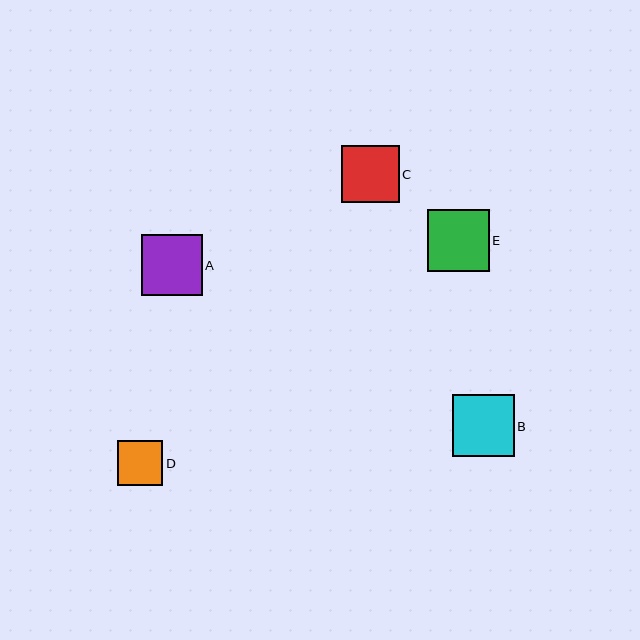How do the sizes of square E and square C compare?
Square E and square C are approximately the same size.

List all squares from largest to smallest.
From largest to smallest: B, E, A, C, D.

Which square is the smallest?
Square D is the smallest with a size of approximately 45 pixels.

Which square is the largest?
Square B is the largest with a size of approximately 62 pixels.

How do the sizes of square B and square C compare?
Square B and square C are approximately the same size.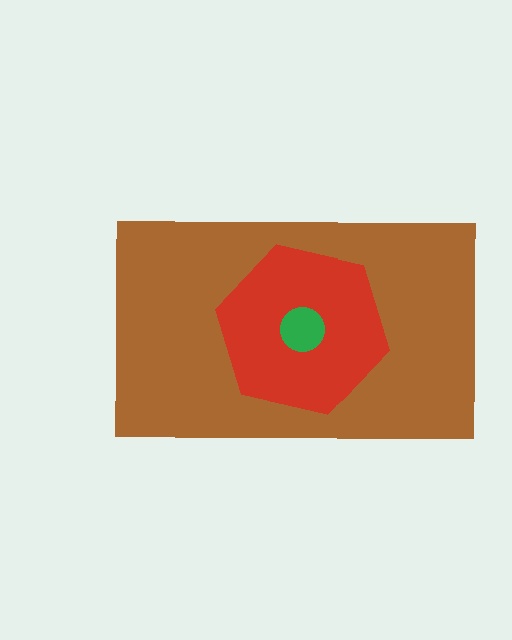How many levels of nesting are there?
3.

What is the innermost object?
The green circle.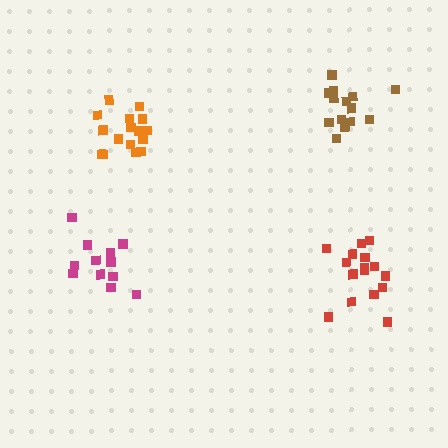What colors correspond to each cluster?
The clusters are colored: red, magenta, orange, brown.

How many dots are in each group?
Group 1: 16 dots, Group 2: 12 dots, Group 3: 16 dots, Group 4: 14 dots (58 total).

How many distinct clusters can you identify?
There are 4 distinct clusters.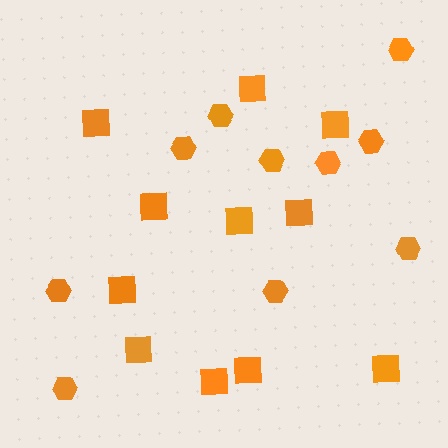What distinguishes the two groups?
There are 2 groups: one group of hexagons (10) and one group of squares (11).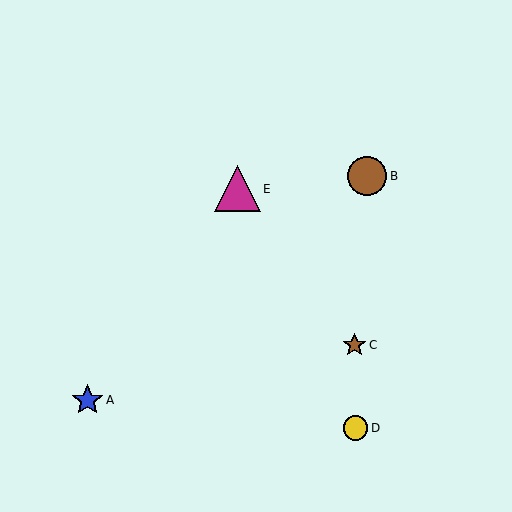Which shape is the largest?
The magenta triangle (labeled E) is the largest.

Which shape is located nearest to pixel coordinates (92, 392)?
The blue star (labeled A) at (87, 400) is nearest to that location.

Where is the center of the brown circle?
The center of the brown circle is at (367, 176).